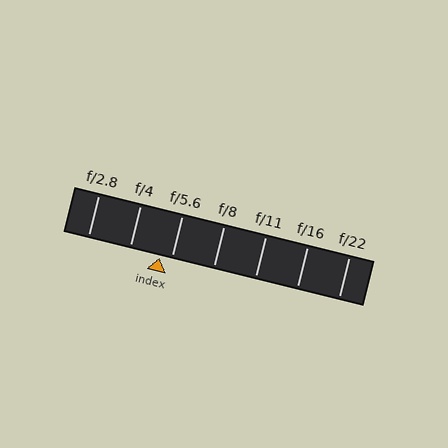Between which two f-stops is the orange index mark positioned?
The index mark is between f/4 and f/5.6.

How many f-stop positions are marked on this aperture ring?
There are 7 f-stop positions marked.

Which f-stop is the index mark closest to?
The index mark is closest to f/5.6.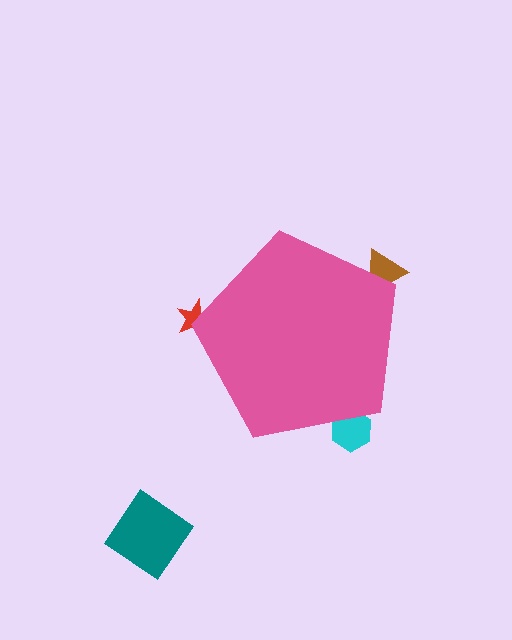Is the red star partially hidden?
Yes, the red star is partially hidden behind the pink pentagon.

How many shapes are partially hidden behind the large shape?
3 shapes are partially hidden.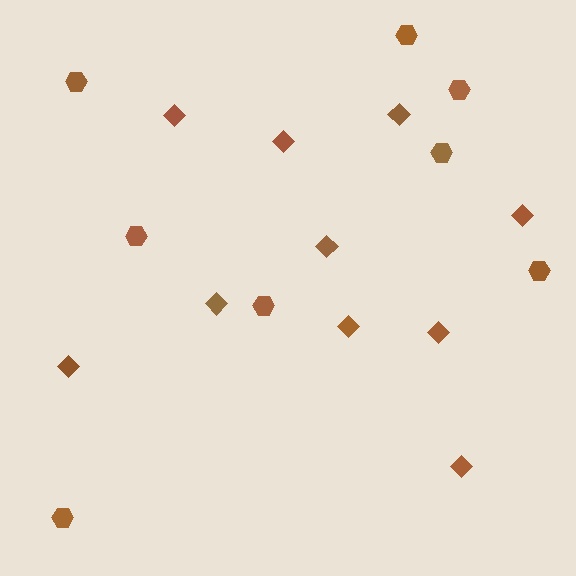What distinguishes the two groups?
There are 2 groups: one group of hexagons (8) and one group of diamonds (10).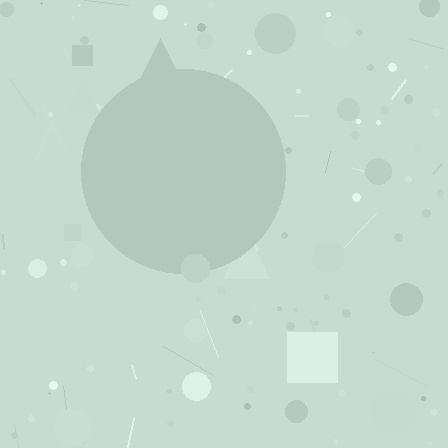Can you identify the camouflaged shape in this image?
The camouflaged shape is a circle.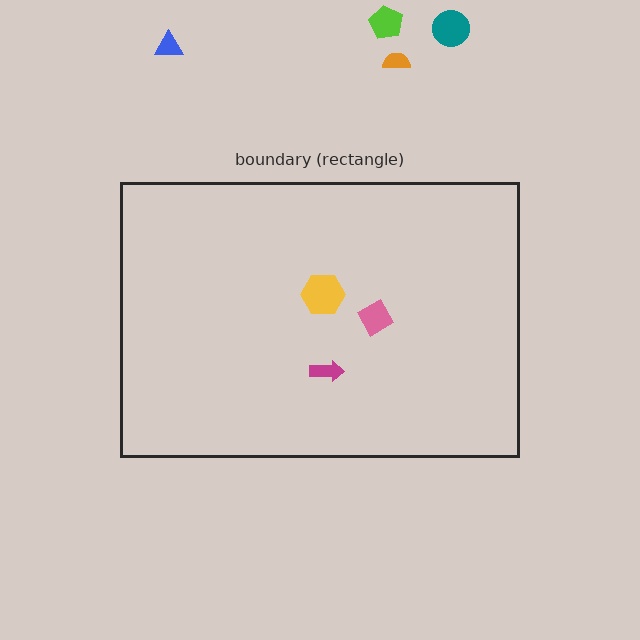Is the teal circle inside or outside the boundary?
Outside.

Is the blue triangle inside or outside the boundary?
Outside.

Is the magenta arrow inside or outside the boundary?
Inside.